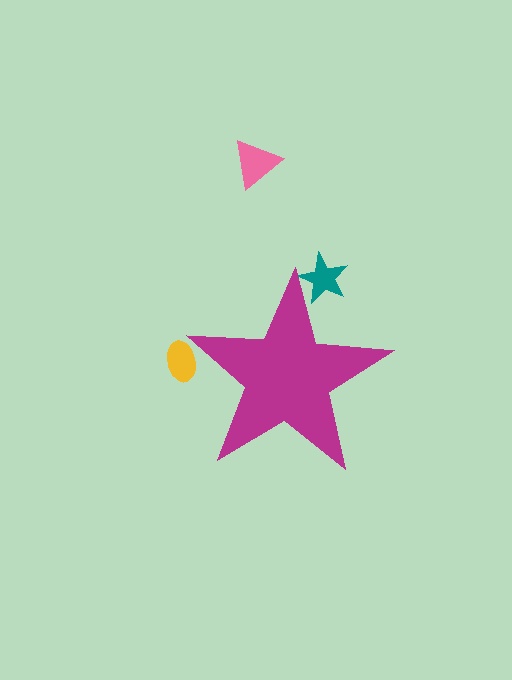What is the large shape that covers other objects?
A magenta star.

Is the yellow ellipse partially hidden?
Yes, the yellow ellipse is partially hidden behind the magenta star.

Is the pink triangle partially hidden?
No, the pink triangle is fully visible.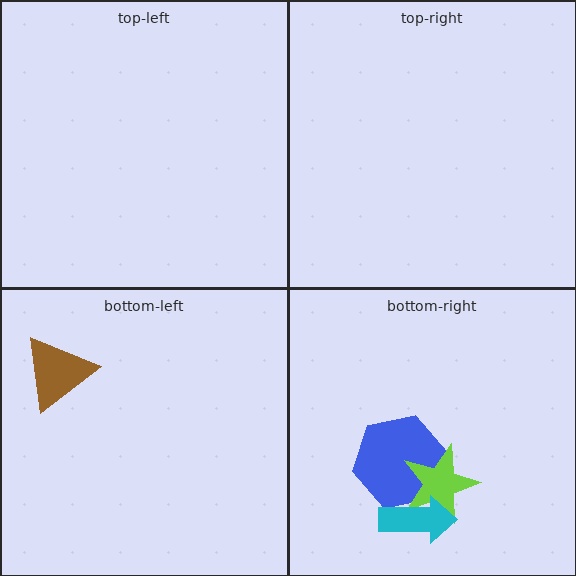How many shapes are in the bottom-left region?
1.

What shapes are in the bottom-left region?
The brown triangle.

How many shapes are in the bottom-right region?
3.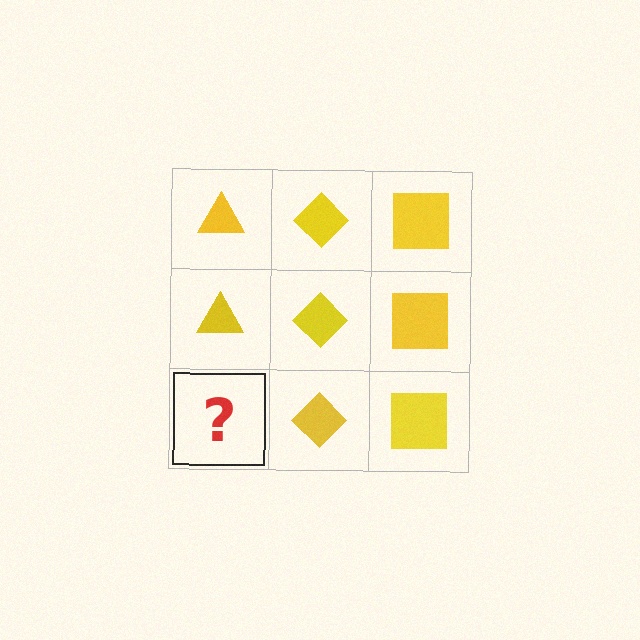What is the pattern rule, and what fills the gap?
The rule is that each column has a consistent shape. The gap should be filled with a yellow triangle.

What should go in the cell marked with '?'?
The missing cell should contain a yellow triangle.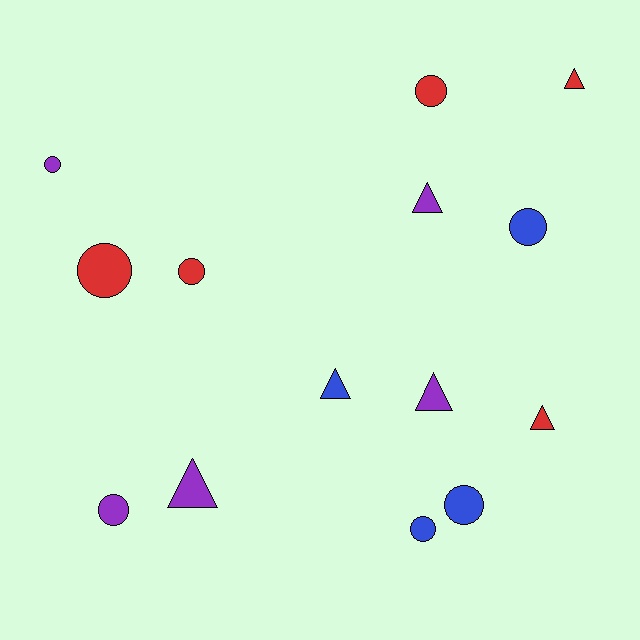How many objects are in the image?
There are 14 objects.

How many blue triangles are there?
There is 1 blue triangle.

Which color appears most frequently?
Red, with 5 objects.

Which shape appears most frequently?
Circle, with 8 objects.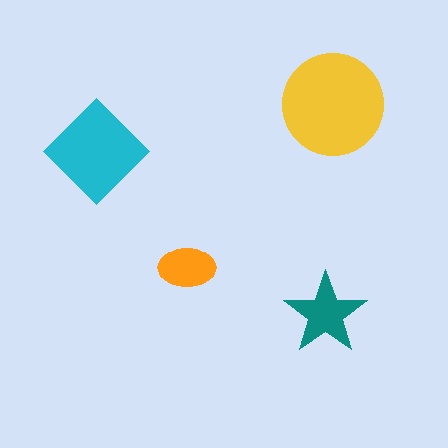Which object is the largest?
The yellow circle.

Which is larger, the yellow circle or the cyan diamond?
The yellow circle.